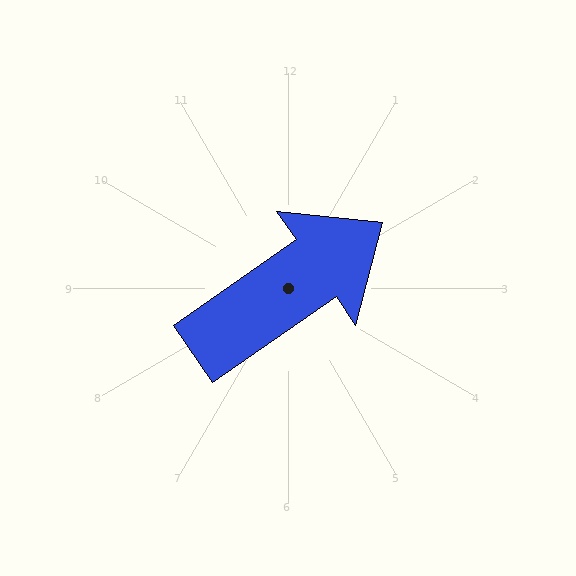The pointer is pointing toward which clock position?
Roughly 2 o'clock.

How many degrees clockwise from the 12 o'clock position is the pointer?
Approximately 55 degrees.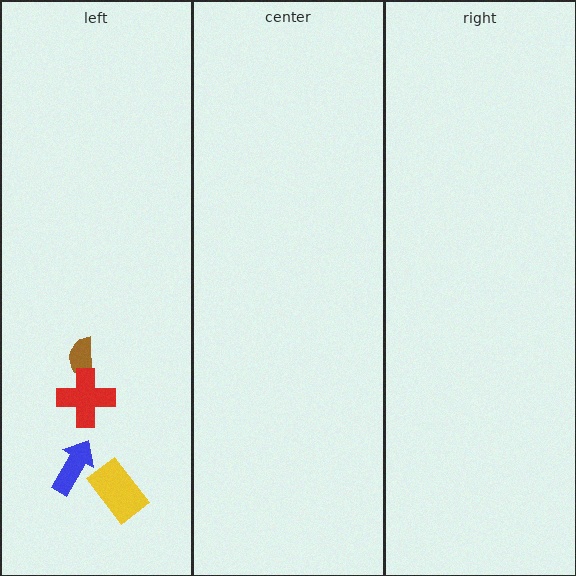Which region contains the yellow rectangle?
The left region.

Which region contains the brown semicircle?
The left region.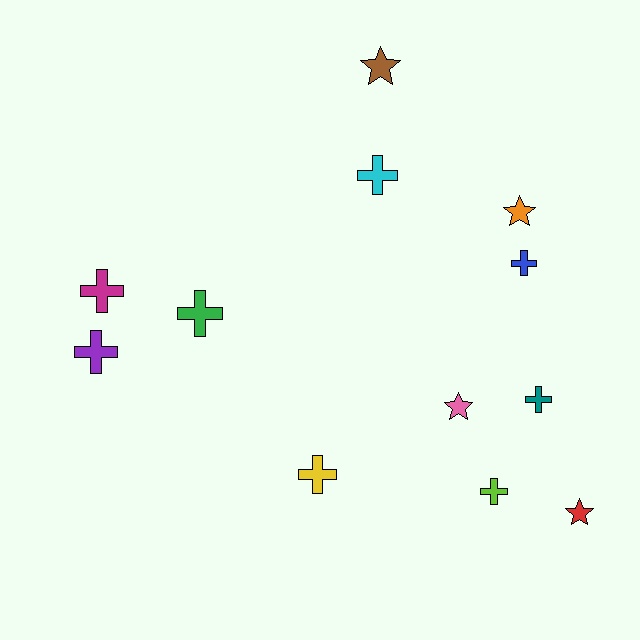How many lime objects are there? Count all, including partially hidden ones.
There is 1 lime object.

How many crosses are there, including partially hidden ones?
There are 8 crosses.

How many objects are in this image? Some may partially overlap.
There are 12 objects.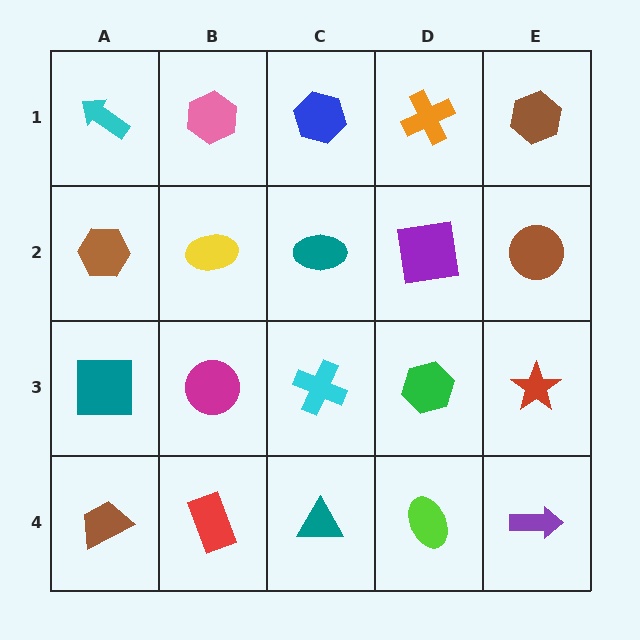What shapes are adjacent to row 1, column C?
A teal ellipse (row 2, column C), a pink hexagon (row 1, column B), an orange cross (row 1, column D).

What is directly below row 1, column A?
A brown hexagon.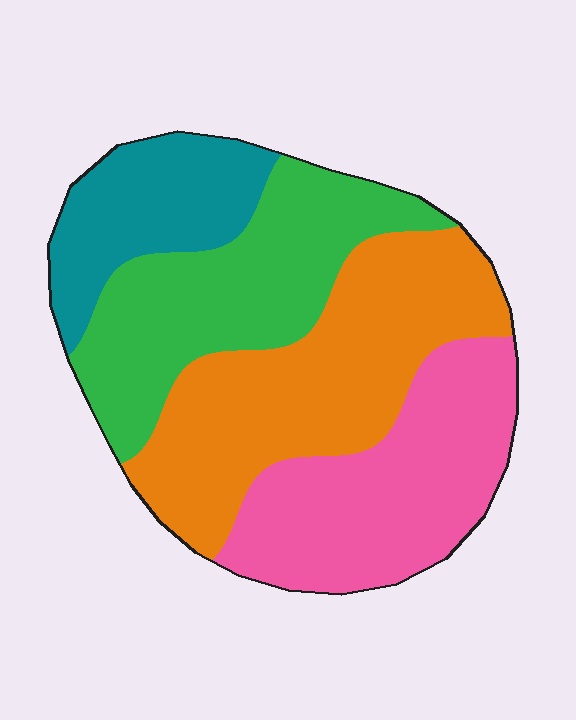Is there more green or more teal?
Green.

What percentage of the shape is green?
Green takes up between a sixth and a third of the shape.